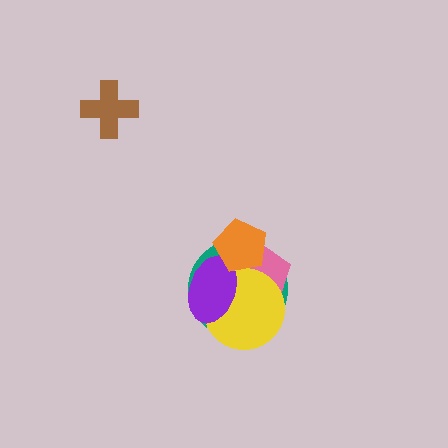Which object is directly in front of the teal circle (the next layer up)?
The pink pentagon is directly in front of the teal circle.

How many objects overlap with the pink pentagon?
4 objects overlap with the pink pentagon.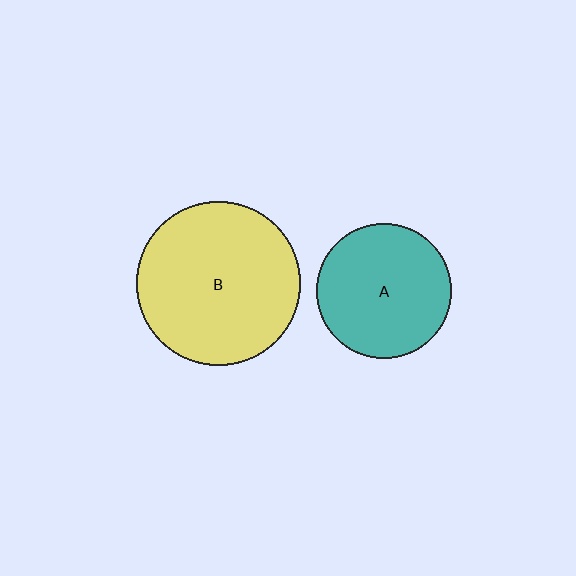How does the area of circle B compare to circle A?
Approximately 1.5 times.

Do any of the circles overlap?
No, none of the circles overlap.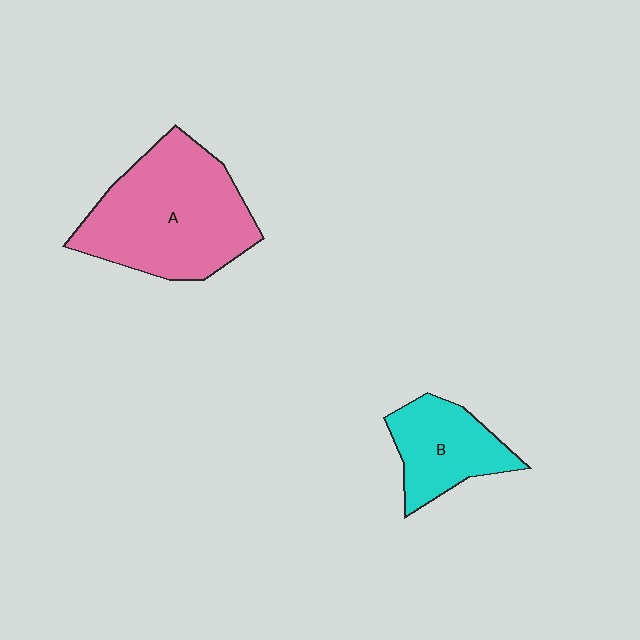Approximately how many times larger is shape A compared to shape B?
Approximately 2.0 times.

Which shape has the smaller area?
Shape B (cyan).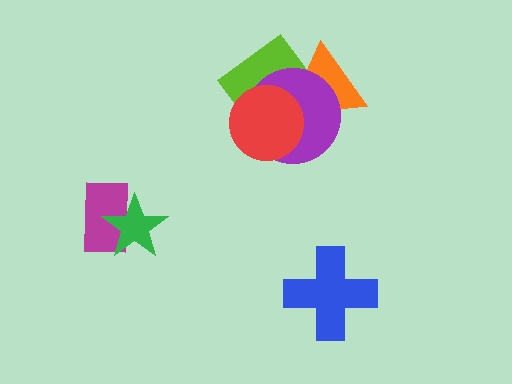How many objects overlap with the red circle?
3 objects overlap with the red circle.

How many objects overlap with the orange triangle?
3 objects overlap with the orange triangle.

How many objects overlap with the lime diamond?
3 objects overlap with the lime diamond.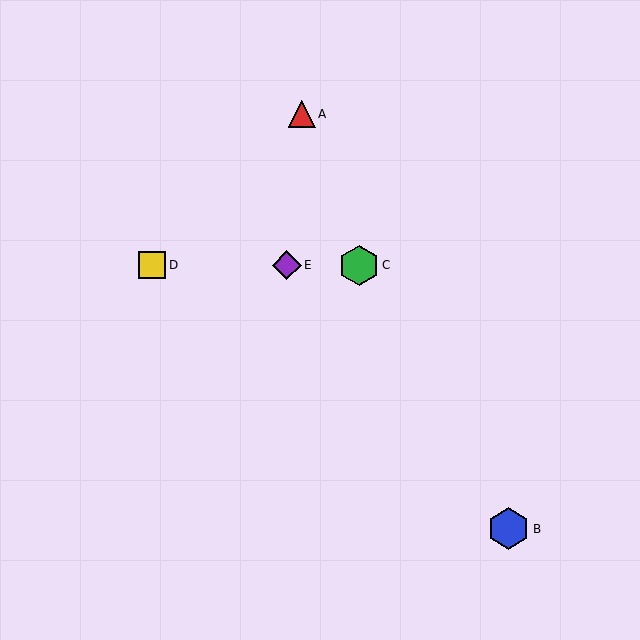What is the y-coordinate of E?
Object E is at y≈265.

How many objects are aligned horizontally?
3 objects (C, D, E) are aligned horizontally.